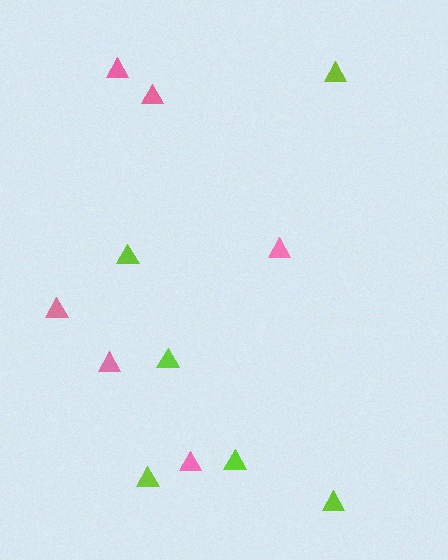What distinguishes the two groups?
There are 2 groups: one group of lime triangles (6) and one group of pink triangles (6).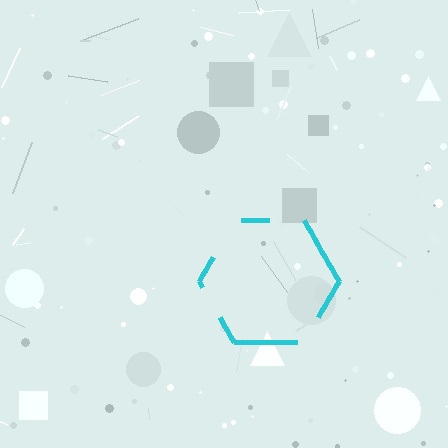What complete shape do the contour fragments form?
The contour fragments form a hexagon.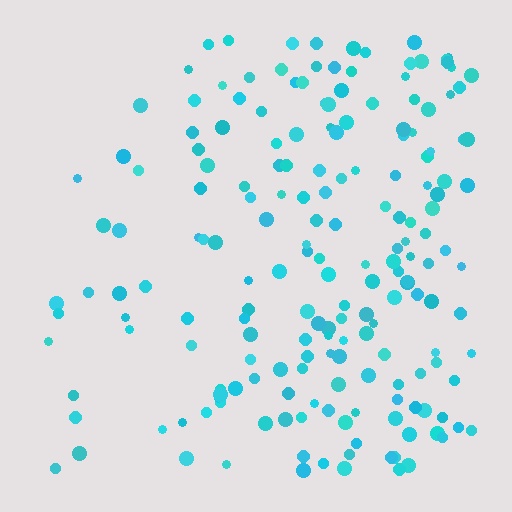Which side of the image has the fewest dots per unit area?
The left.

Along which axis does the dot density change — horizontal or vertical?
Horizontal.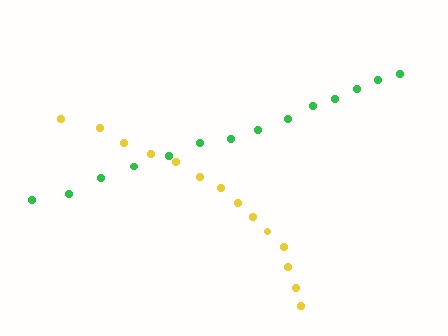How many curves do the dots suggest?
There are 2 distinct paths.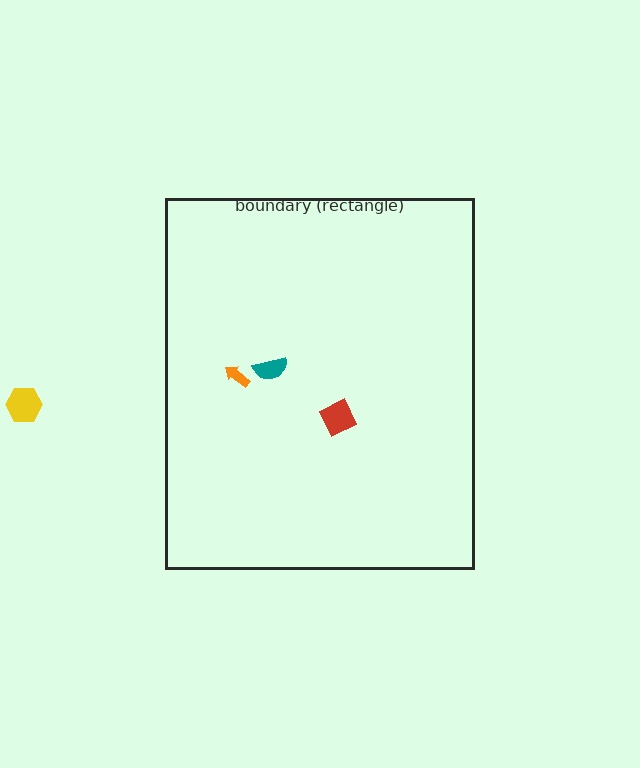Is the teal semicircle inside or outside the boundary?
Inside.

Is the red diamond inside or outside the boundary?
Inside.